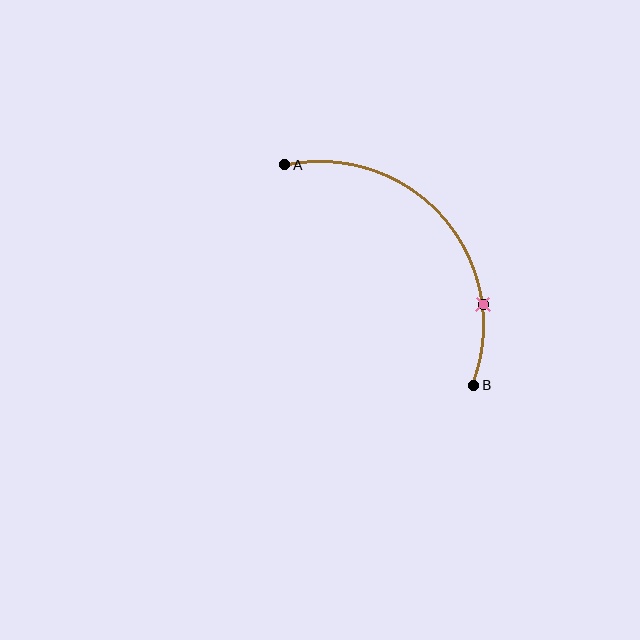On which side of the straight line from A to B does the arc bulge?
The arc bulges above and to the right of the straight line connecting A and B.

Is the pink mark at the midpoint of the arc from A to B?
No. The pink mark lies on the arc but is closer to endpoint B. The arc midpoint would be at the point on the curve equidistant along the arc from both A and B.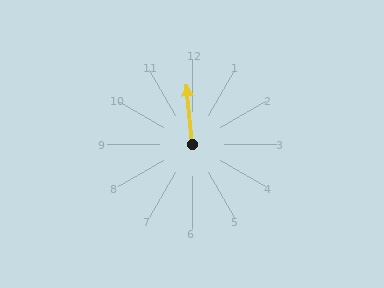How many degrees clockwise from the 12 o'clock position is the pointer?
Approximately 354 degrees.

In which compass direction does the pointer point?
North.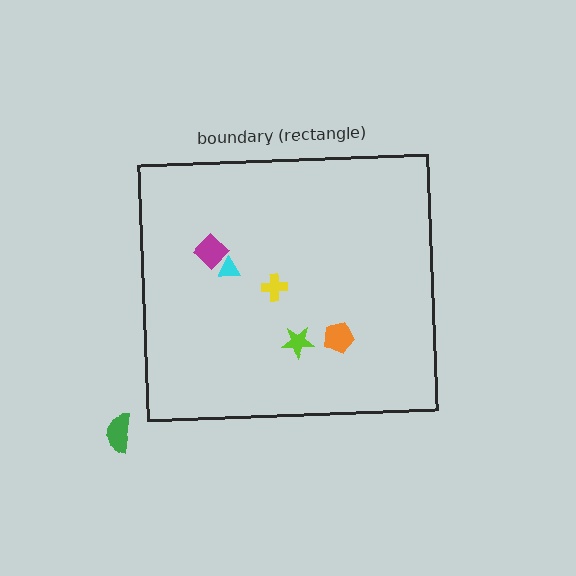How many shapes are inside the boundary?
5 inside, 1 outside.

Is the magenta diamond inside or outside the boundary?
Inside.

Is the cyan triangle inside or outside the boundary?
Inside.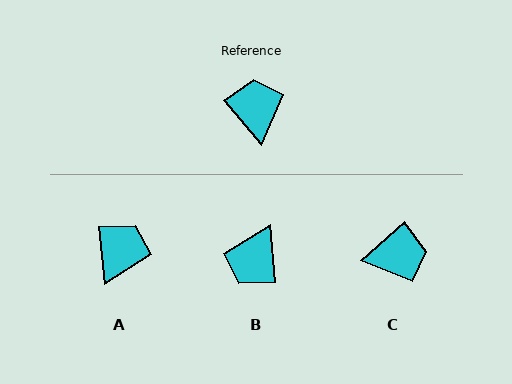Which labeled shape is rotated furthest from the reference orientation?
B, about 145 degrees away.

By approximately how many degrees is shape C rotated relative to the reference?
Approximately 88 degrees clockwise.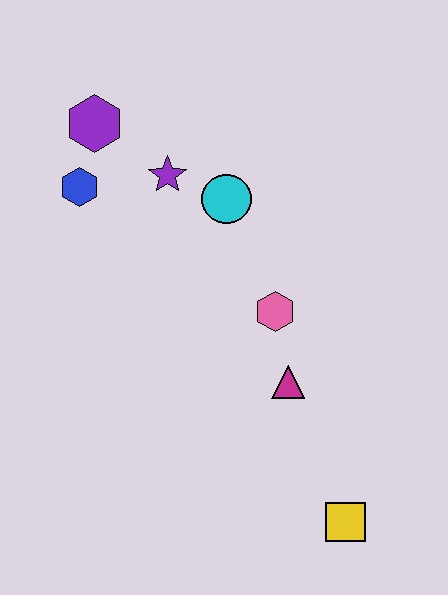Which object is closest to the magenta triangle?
The pink hexagon is closest to the magenta triangle.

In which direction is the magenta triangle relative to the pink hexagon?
The magenta triangle is below the pink hexagon.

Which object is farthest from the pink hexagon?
The purple hexagon is farthest from the pink hexagon.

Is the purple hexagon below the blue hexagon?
No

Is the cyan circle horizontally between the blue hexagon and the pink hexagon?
Yes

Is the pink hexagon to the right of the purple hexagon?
Yes